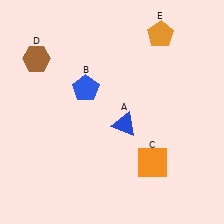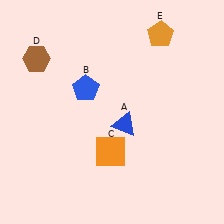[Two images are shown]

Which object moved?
The orange square (C) moved left.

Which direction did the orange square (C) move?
The orange square (C) moved left.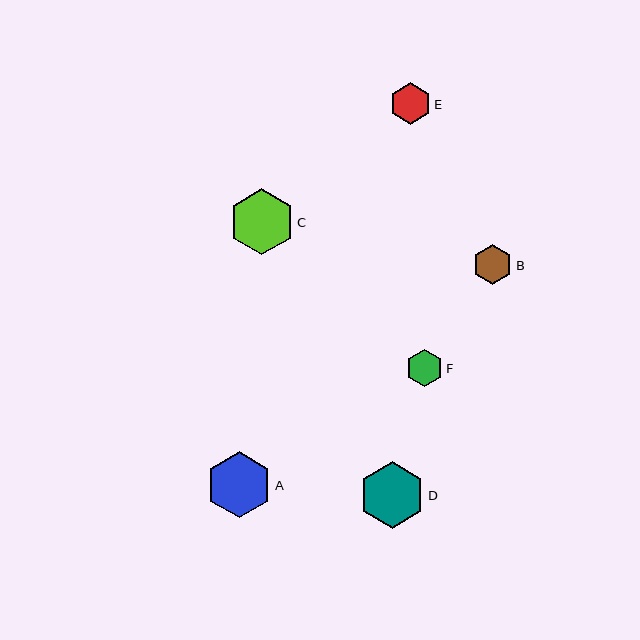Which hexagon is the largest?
Hexagon D is the largest with a size of approximately 66 pixels.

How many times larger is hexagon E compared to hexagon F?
Hexagon E is approximately 1.1 times the size of hexagon F.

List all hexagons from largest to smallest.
From largest to smallest: D, A, C, E, B, F.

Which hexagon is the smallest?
Hexagon F is the smallest with a size of approximately 37 pixels.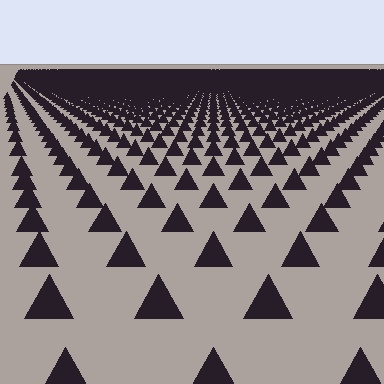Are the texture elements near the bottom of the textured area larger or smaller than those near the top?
Larger. Near the bottom, elements are closer to the viewer and appear at a bigger on-screen size.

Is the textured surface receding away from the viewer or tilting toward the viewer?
The surface is receding away from the viewer. Texture elements get smaller and denser toward the top.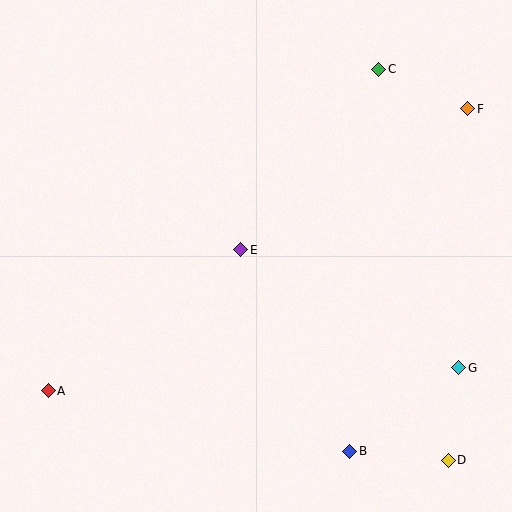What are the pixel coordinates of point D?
Point D is at (448, 460).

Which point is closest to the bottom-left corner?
Point A is closest to the bottom-left corner.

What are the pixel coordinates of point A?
Point A is at (48, 391).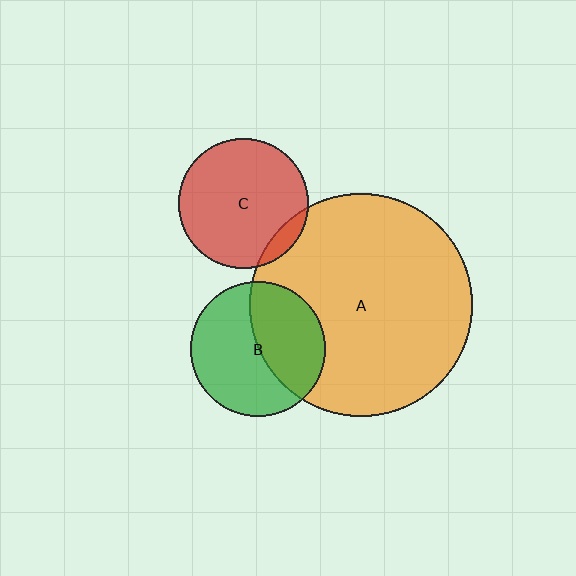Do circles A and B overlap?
Yes.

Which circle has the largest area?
Circle A (orange).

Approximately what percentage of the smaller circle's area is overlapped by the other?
Approximately 45%.